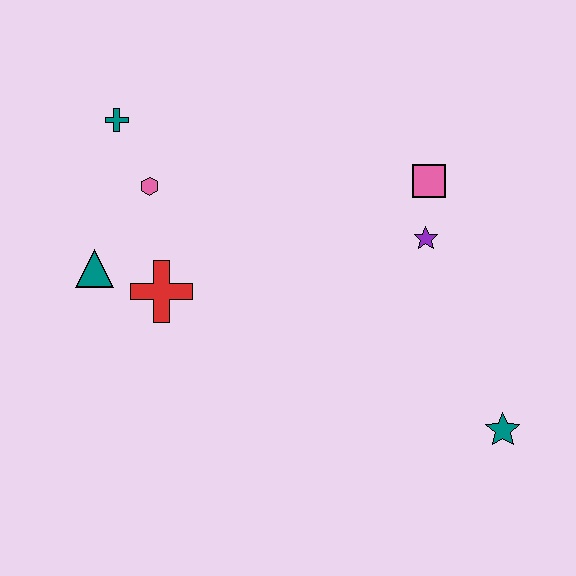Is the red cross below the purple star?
Yes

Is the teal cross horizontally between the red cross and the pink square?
No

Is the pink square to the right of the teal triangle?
Yes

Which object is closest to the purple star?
The pink square is closest to the purple star.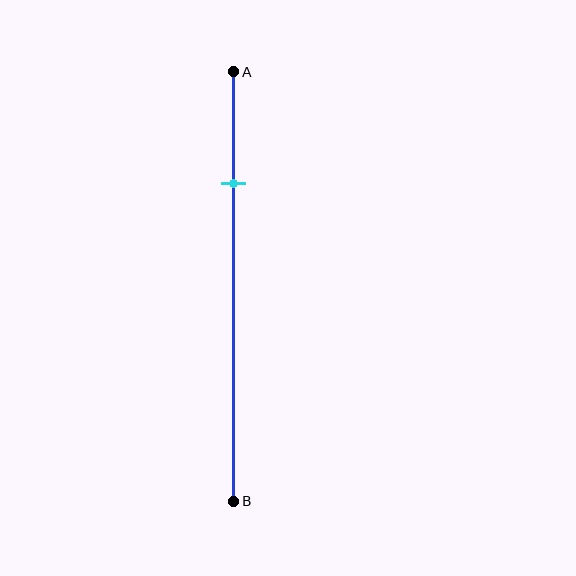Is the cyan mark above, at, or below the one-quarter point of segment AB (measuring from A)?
The cyan mark is approximately at the one-quarter point of segment AB.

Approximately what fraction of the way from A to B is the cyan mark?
The cyan mark is approximately 25% of the way from A to B.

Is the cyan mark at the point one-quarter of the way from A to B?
Yes, the mark is approximately at the one-quarter point.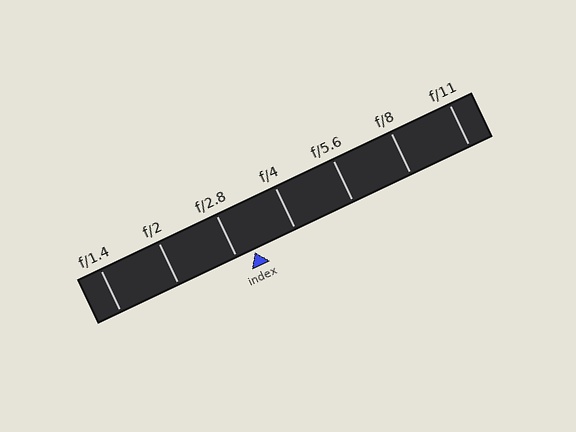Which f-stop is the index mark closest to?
The index mark is closest to f/2.8.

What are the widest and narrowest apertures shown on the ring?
The widest aperture shown is f/1.4 and the narrowest is f/11.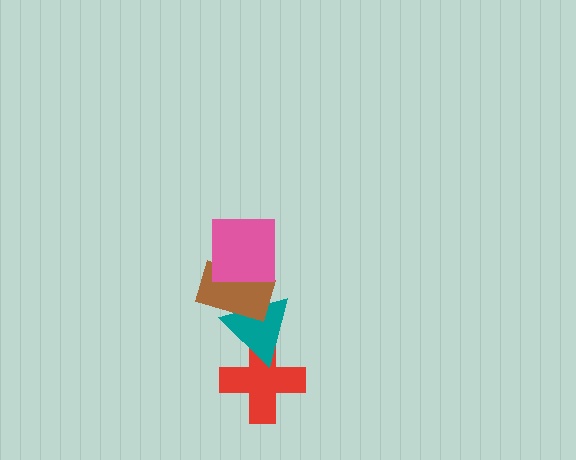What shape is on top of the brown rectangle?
The pink square is on top of the brown rectangle.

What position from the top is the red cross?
The red cross is 4th from the top.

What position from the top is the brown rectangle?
The brown rectangle is 2nd from the top.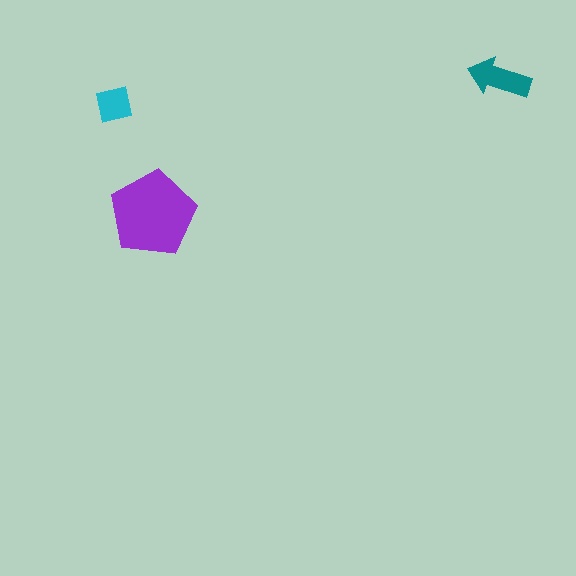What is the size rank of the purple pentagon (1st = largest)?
1st.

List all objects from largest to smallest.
The purple pentagon, the teal arrow, the cyan square.